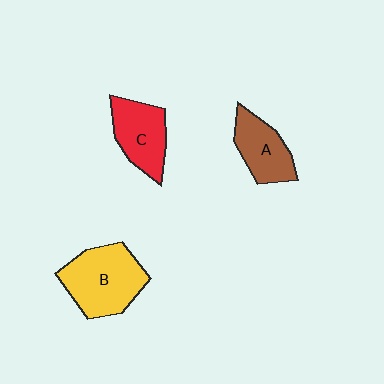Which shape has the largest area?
Shape B (yellow).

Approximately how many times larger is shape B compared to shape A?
Approximately 1.5 times.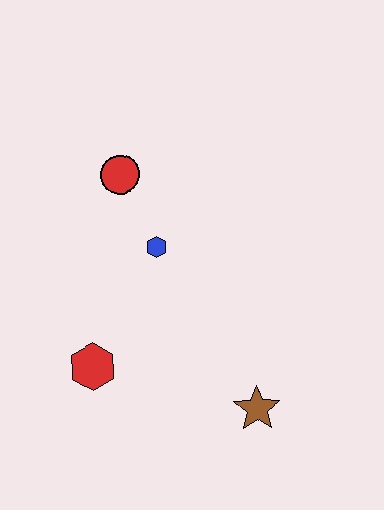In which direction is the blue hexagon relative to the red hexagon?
The blue hexagon is above the red hexagon.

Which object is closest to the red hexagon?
The blue hexagon is closest to the red hexagon.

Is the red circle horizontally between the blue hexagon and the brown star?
No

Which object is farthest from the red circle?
The brown star is farthest from the red circle.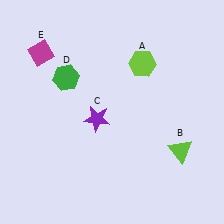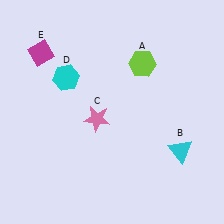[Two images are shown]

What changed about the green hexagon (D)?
In Image 1, D is green. In Image 2, it changed to cyan.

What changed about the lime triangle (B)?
In Image 1, B is lime. In Image 2, it changed to cyan.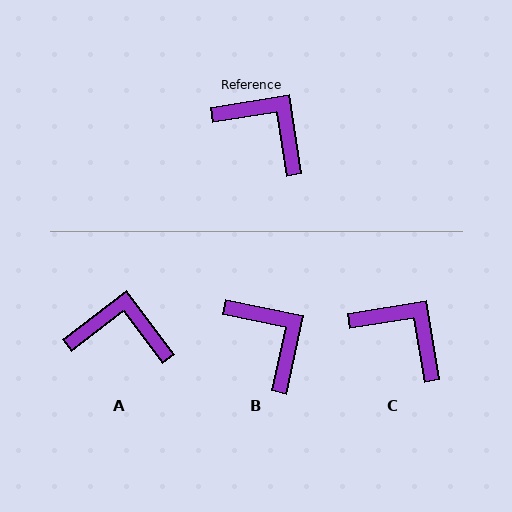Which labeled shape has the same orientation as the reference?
C.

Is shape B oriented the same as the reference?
No, it is off by about 21 degrees.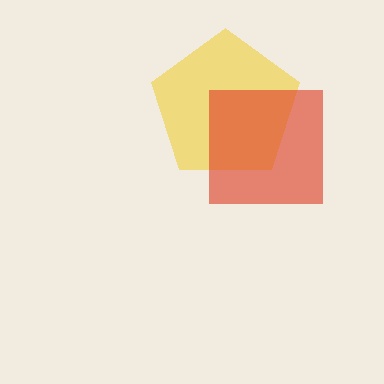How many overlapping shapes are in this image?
There are 2 overlapping shapes in the image.